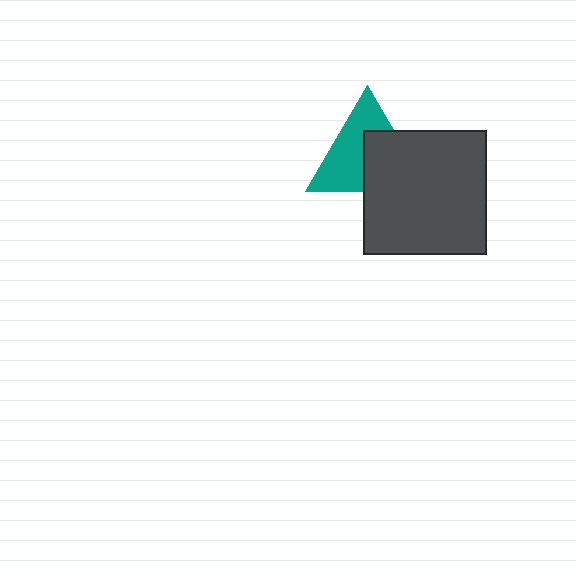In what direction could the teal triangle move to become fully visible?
The teal triangle could move toward the upper-left. That would shift it out from behind the dark gray square entirely.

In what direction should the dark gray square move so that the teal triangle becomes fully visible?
The dark gray square should move toward the lower-right. That is the shortest direction to clear the overlap and leave the teal triangle fully visible.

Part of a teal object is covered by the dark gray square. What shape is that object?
It is a triangle.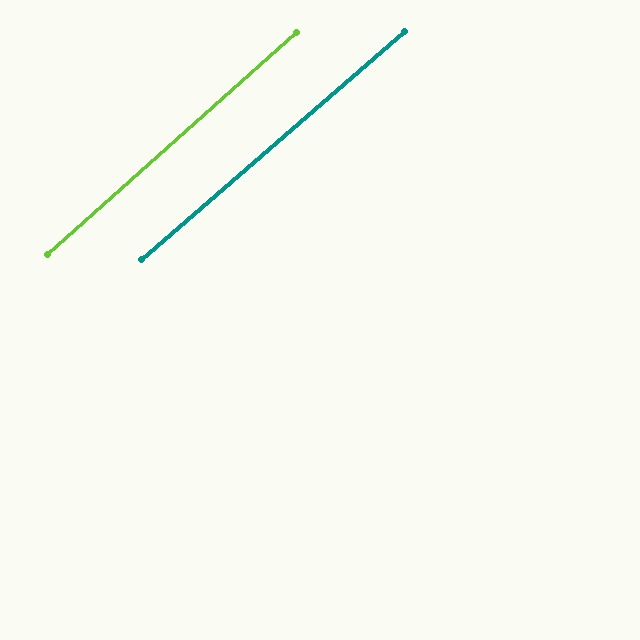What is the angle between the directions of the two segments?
Approximately 1 degree.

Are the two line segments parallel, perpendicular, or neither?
Parallel — their directions differ by only 0.8°.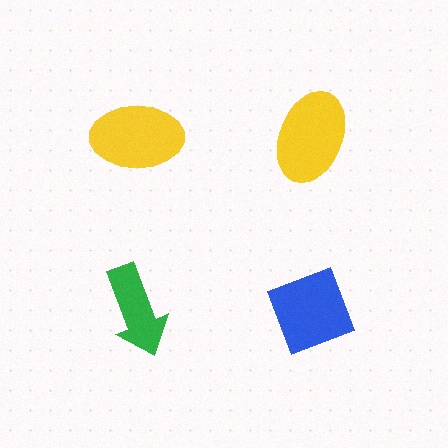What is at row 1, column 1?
A yellow ellipse.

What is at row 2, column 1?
A green arrow.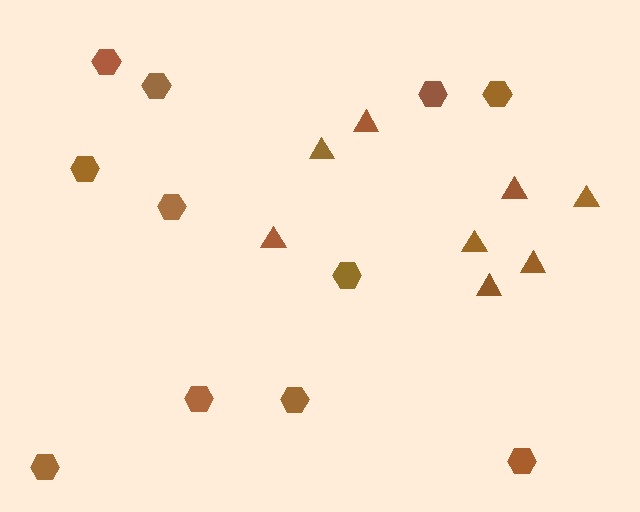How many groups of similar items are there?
There are 2 groups: one group of triangles (8) and one group of hexagons (11).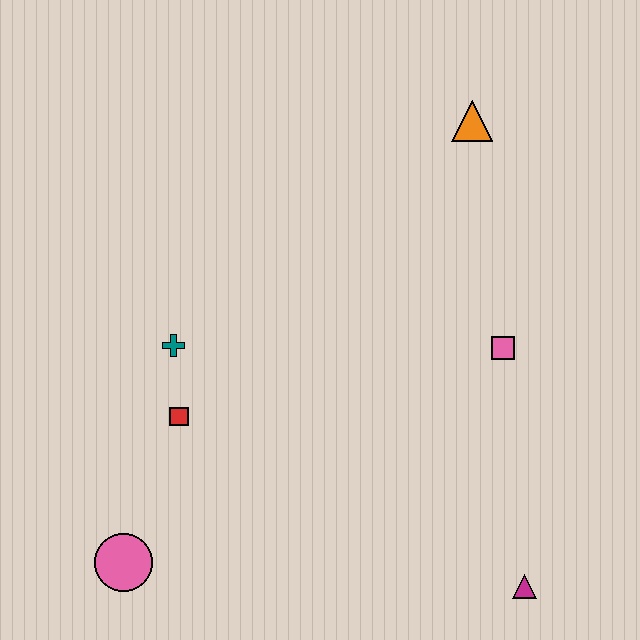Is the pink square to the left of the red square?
No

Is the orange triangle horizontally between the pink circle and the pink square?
Yes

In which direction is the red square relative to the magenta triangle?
The red square is to the left of the magenta triangle.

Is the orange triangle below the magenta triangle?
No